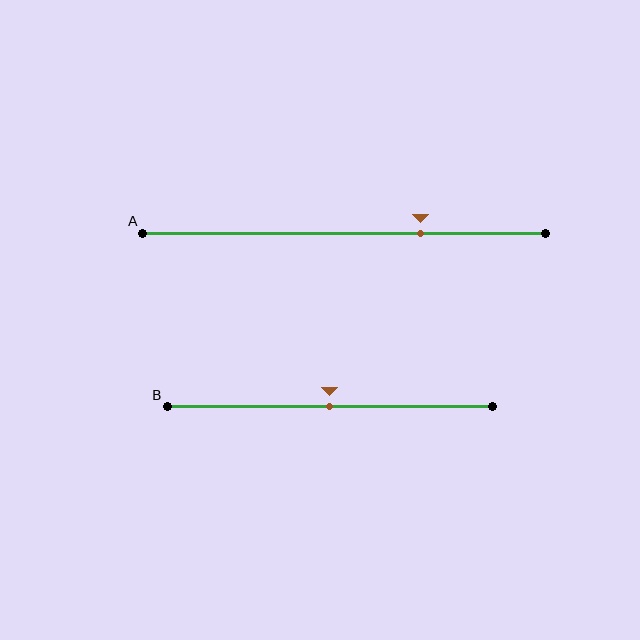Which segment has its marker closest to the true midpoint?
Segment B has its marker closest to the true midpoint.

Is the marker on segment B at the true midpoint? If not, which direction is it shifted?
Yes, the marker on segment B is at the true midpoint.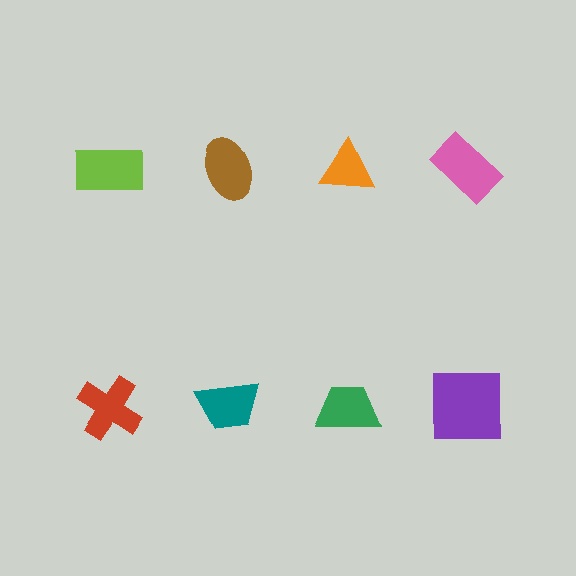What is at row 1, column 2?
A brown ellipse.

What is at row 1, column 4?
A pink rectangle.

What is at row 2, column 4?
A purple square.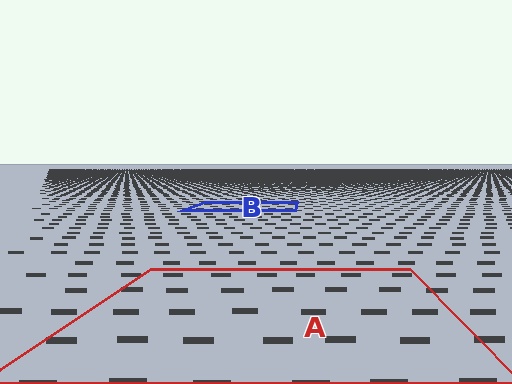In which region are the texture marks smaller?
The texture marks are smaller in region B, because it is farther away.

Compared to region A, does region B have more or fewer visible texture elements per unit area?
Region B has more texture elements per unit area — they are packed more densely because it is farther away.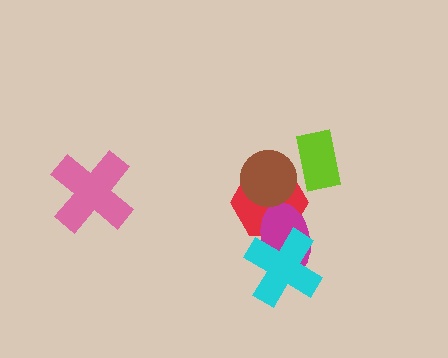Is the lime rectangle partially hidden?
No, no other shape covers it.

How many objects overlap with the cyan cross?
2 objects overlap with the cyan cross.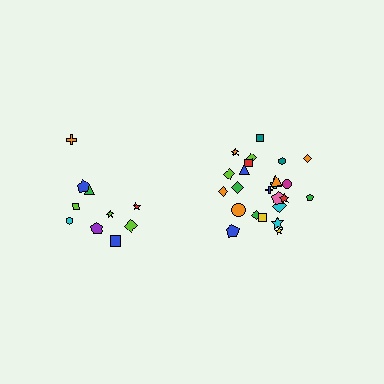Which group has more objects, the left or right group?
The right group.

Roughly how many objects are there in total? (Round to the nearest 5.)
Roughly 35 objects in total.